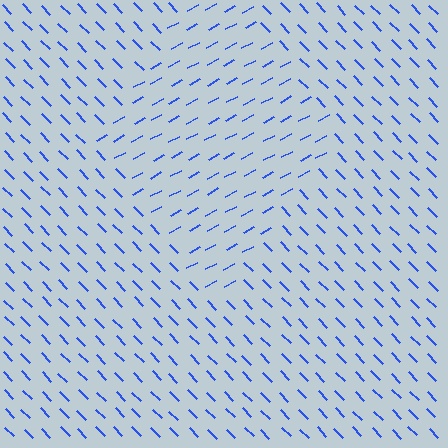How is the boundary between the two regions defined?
The boundary is defined purely by a change in line orientation (approximately 74 degrees difference). All lines are the same color and thickness.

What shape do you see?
I see a diamond.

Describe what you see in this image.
The image is filled with small blue line segments. A diamond region in the image has lines oriented differently from the surrounding lines, creating a visible texture boundary.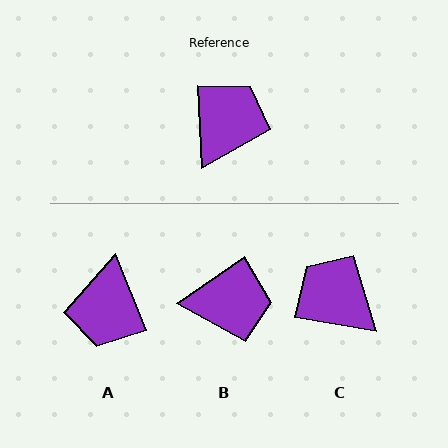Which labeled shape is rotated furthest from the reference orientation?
A, about 161 degrees away.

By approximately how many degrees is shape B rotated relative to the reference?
Approximately 59 degrees clockwise.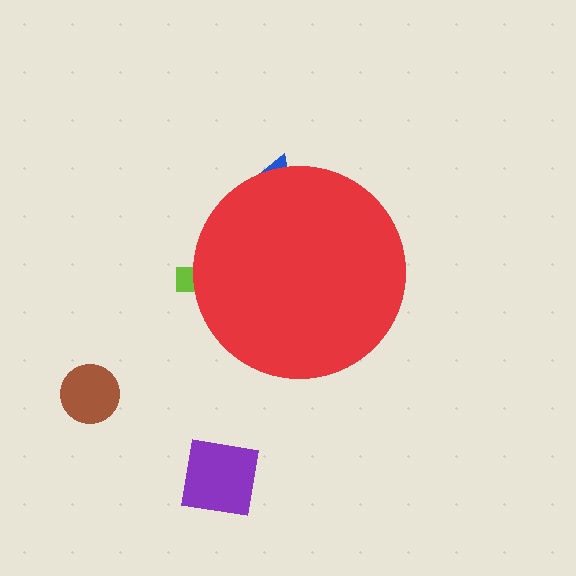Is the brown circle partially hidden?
No, the brown circle is fully visible.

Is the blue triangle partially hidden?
Yes, the blue triangle is partially hidden behind the red circle.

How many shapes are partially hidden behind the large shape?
2 shapes are partially hidden.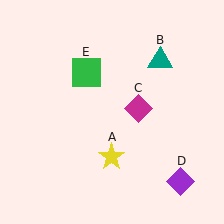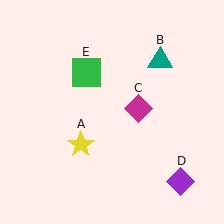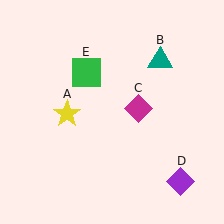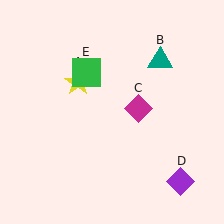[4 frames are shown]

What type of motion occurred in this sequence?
The yellow star (object A) rotated clockwise around the center of the scene.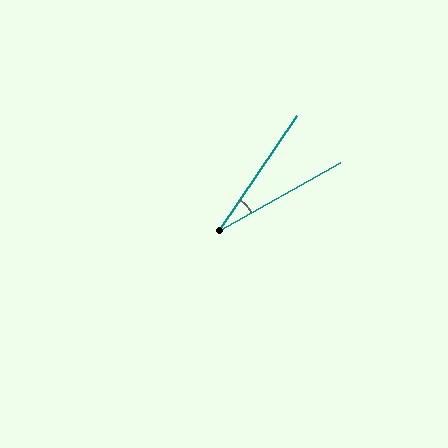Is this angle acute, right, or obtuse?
It is acute.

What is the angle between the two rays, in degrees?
Approximately 27 degrees.